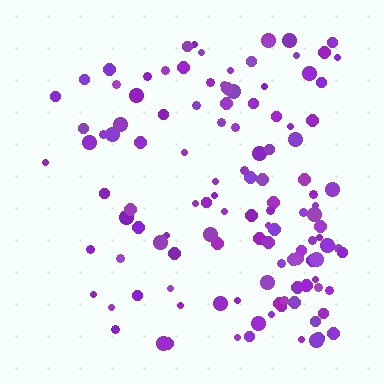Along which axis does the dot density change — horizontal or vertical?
Horizontal.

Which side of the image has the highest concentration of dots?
The right.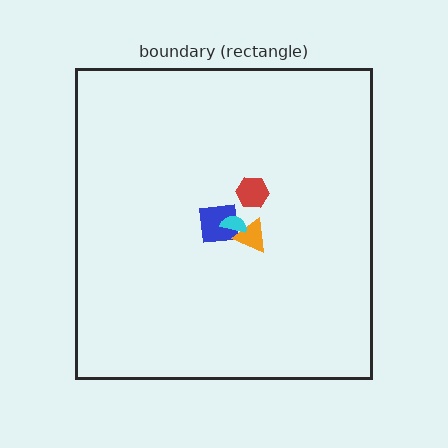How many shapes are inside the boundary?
4 inside, 0 outside.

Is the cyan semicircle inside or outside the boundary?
Inside.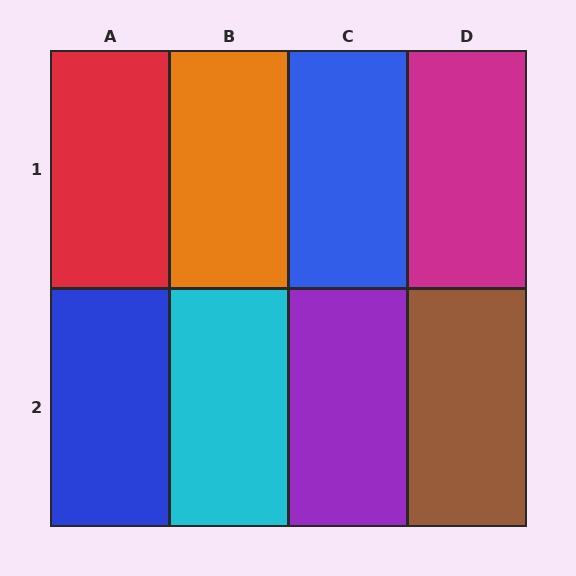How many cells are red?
1 cell is red.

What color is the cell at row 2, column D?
Brown.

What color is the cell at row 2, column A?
Blue.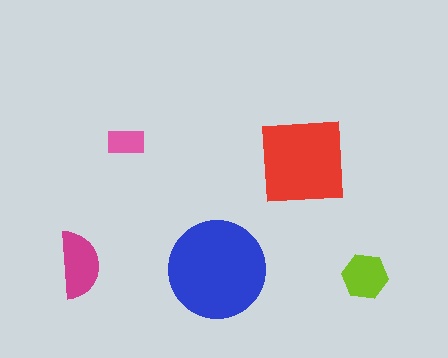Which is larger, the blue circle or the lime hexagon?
The blue circle.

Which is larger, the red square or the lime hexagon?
The red square.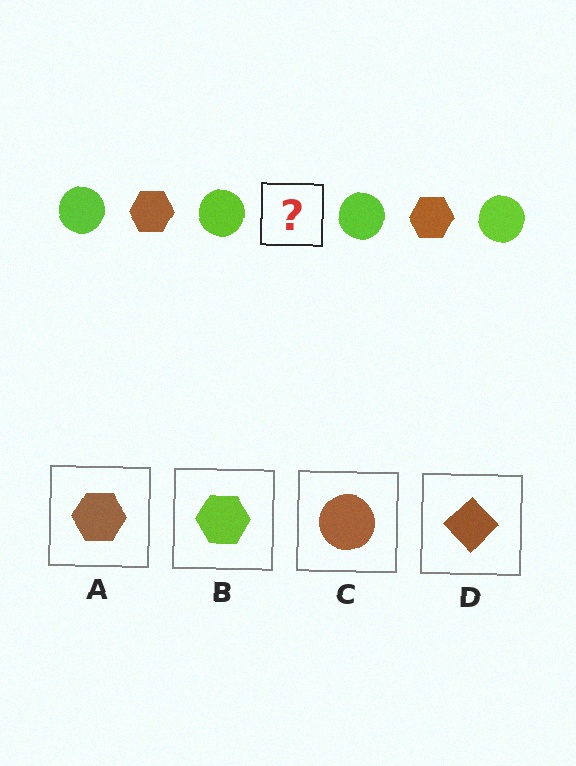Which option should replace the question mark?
Option A.